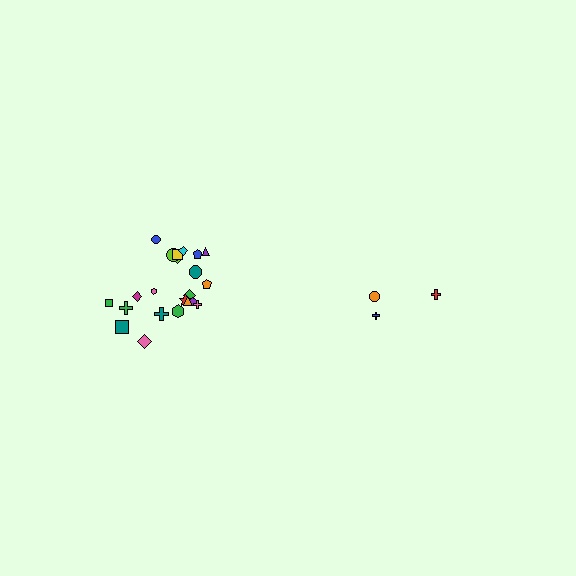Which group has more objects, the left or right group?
The left group.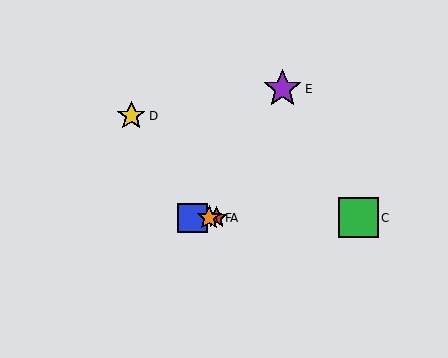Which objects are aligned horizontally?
Objects A, B, C, F are aligned horizontally.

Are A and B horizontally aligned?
Yes, both are at y≈218.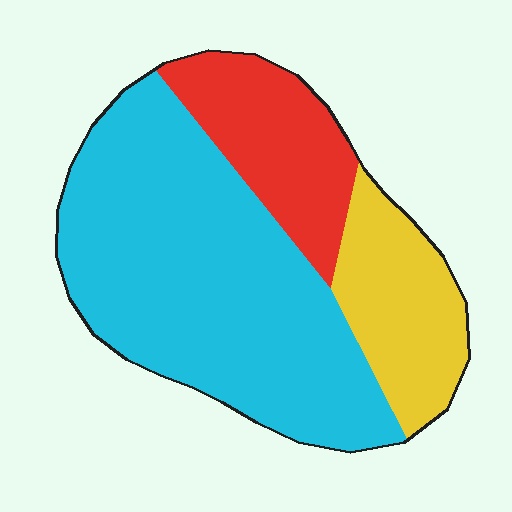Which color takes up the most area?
Cyan, at roughly 60%.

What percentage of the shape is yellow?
Yellow covers around 20% of the shape.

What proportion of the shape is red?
Red covers 20% of the shape.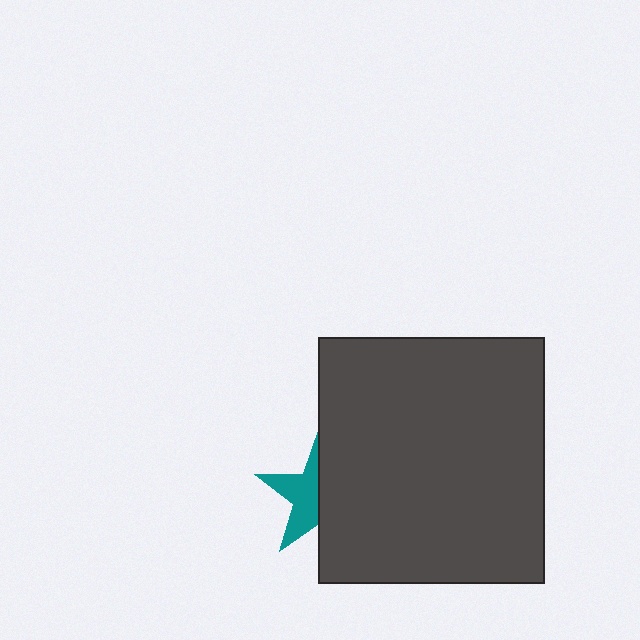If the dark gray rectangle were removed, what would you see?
You would see the complete teal star.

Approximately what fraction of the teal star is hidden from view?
Roughly 53% of the teal star is hidden behind the dark gray rectangle.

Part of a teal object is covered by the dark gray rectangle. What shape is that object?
It is a star.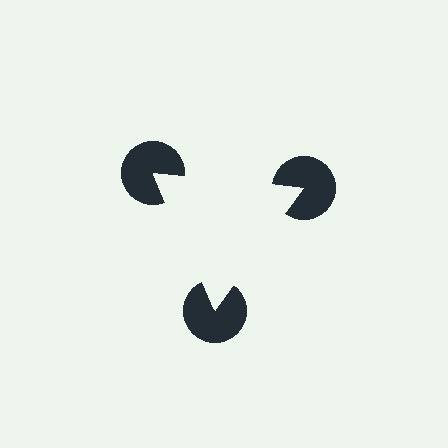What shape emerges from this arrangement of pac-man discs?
An illusory triangle — its edges are inferred from the aligned wedge cuts in the pac-man discs, not physically drawn.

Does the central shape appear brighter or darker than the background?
It typically appears slightly brighter than the background, even though no actual brightness change is drawn.